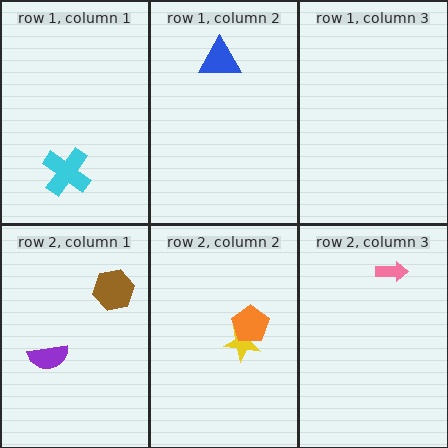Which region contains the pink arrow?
The row 2, column 3 region.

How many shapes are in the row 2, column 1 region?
2.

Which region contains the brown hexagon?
The row 2, column 1 region.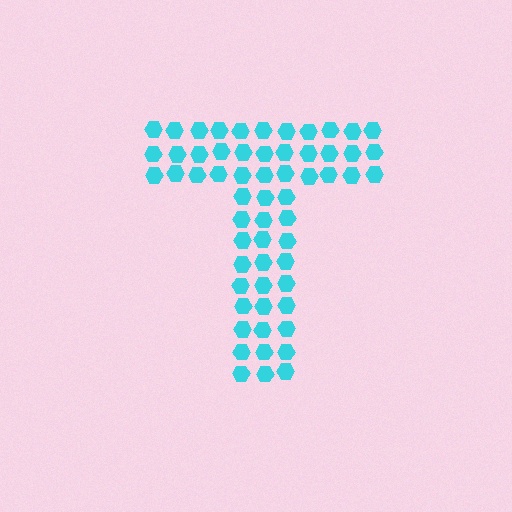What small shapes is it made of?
It is made of small hexagons.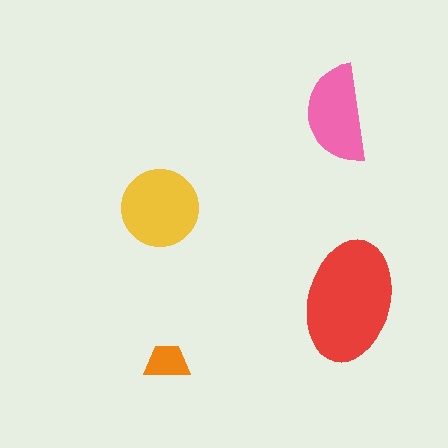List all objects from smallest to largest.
The orange trapezoid, the pink semicircle, the yellow circle, the red ellipse.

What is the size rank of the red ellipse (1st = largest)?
1st.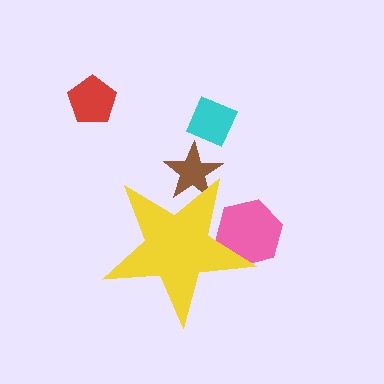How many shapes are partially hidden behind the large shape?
2 shapes are partially hidden.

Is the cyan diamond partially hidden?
No, the cyan diamond is fully visible.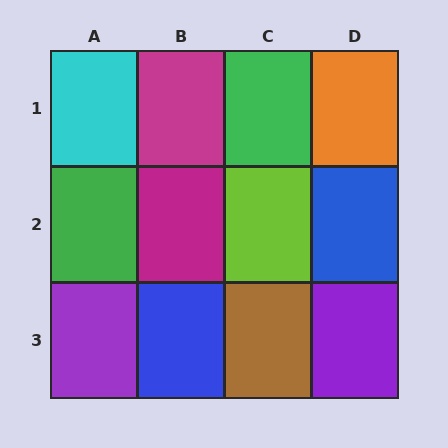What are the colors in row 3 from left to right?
Purple, blue, brown, purple.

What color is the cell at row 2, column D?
Blue.